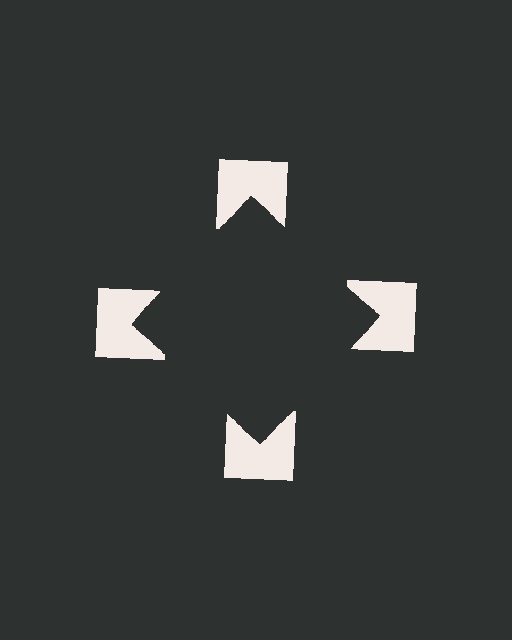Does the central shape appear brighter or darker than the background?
It typically appears slightly darker than the background, even though no actual brightness change is drawn.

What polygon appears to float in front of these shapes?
An illusory square — its edges are inferred from the aligned wedge cuts in the notched squares, not physically drawn.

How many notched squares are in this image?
There are 4 — one at each vertex of the illusory square.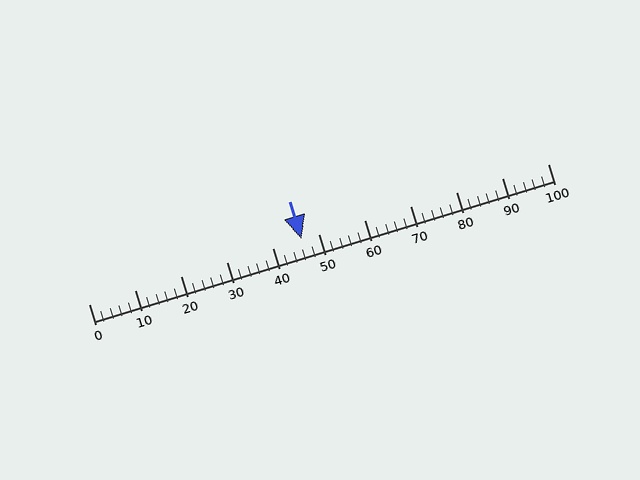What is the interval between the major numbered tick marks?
The major tick marks are spaced 10 units apart.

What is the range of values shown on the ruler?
The ruler shows values from 0 to 100.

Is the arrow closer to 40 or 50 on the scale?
The arrow is closer to 50.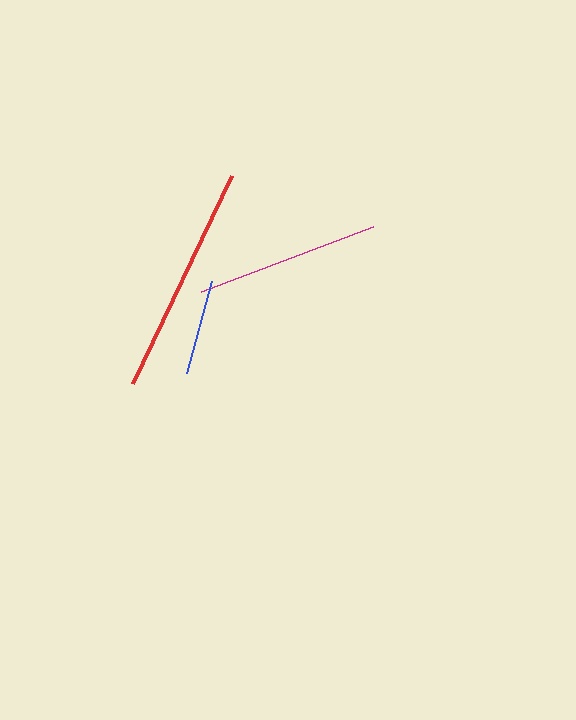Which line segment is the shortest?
The blue line is the shortest at approximately 95 pixels.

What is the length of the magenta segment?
The magenta segment is approximately 184 pixels long.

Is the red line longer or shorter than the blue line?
The red line is longer than the blue line.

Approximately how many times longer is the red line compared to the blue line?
The red line is approximately 2.4 times the length of the blue line.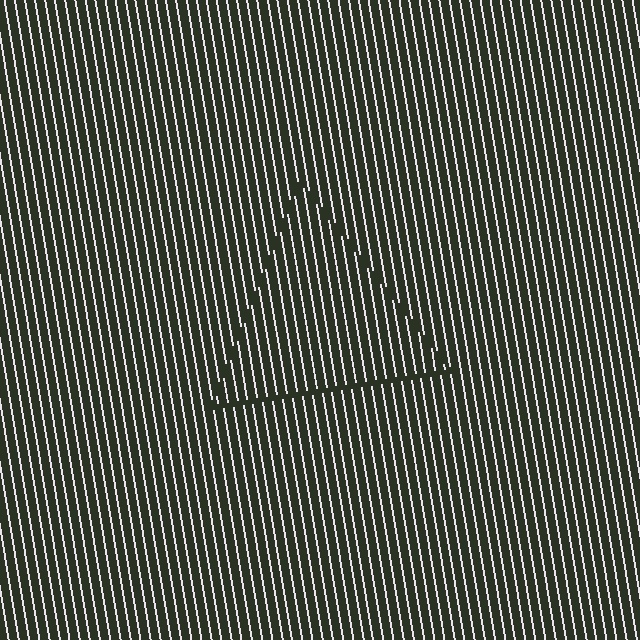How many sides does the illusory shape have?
3 sides — the line-ends trace a triangle.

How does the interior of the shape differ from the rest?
The interior of the shape contains the same grating, shifted by half a period — the contour is defined by the phase discontinuity where line-ends from the inner and outer gratings abut.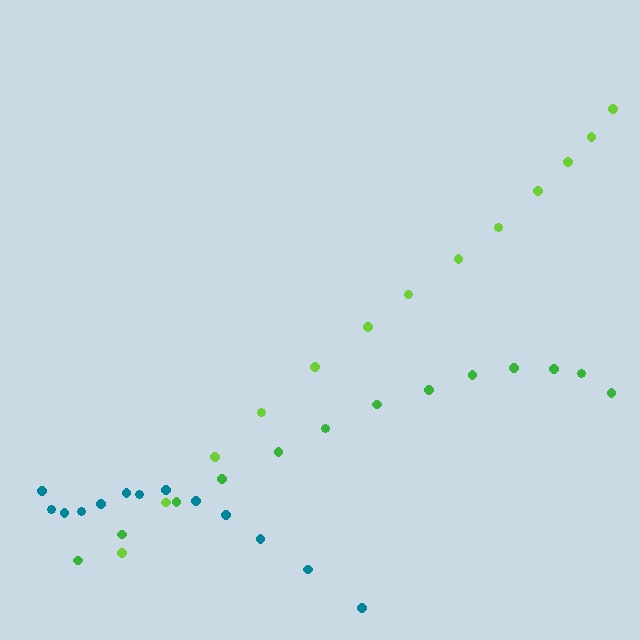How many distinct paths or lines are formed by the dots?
There are 3 distinct paths.